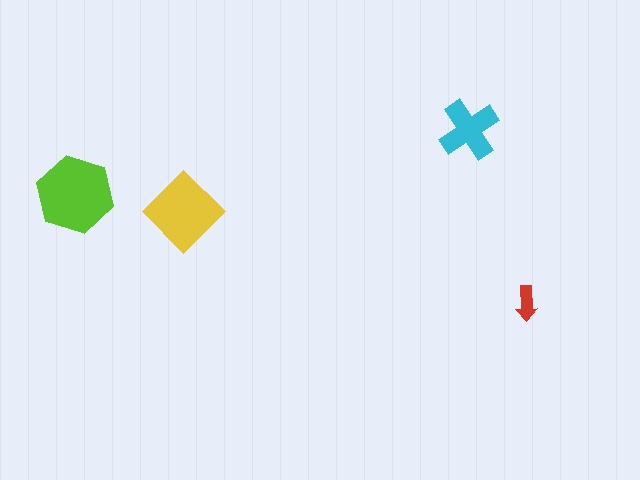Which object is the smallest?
The red arrow.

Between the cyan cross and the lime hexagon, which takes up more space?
The lime hexagon.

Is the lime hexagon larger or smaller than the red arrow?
Larger.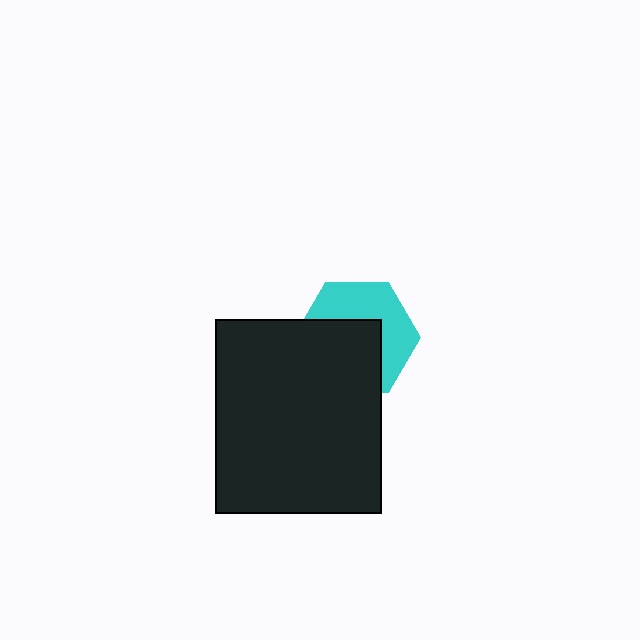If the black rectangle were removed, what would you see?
You would see the complete cyan hexagon.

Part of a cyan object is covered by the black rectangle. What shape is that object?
It is a hexagon.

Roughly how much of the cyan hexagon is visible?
About half of it is visible (roughly 48%).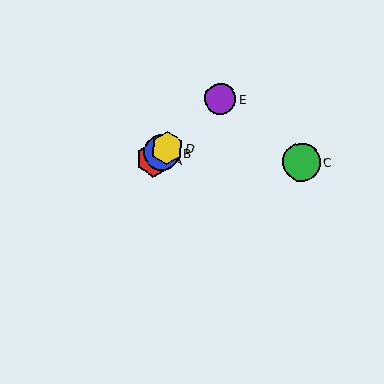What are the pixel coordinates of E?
Object E is at (221, 99).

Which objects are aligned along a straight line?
Objects A, B, D, E are aligned along a straight line.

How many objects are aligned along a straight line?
4 objects (A, B, D, E) are aligned along a straight line.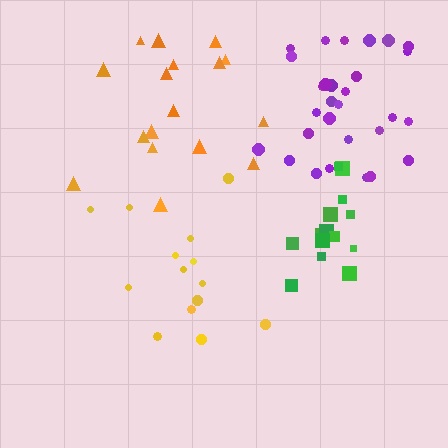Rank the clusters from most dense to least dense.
green, purple, yellow, orange.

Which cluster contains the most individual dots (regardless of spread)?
Purple (29).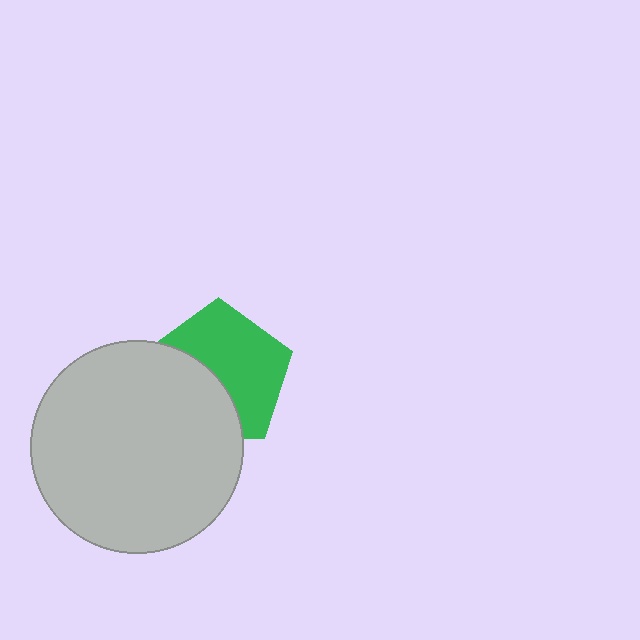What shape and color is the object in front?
The object in front is a light gray circle.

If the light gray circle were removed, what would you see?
You would see the complete green pentagon.